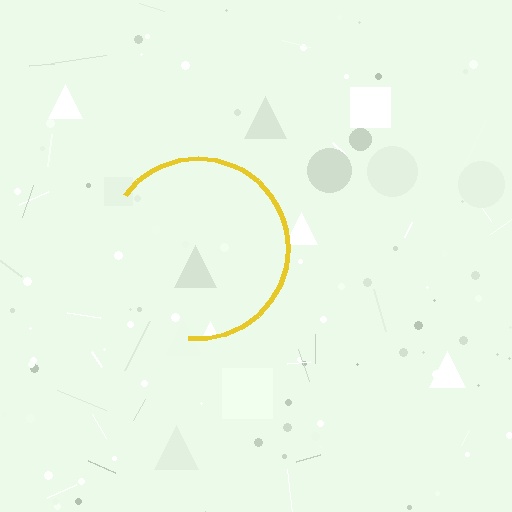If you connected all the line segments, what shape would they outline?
They would outline a circle.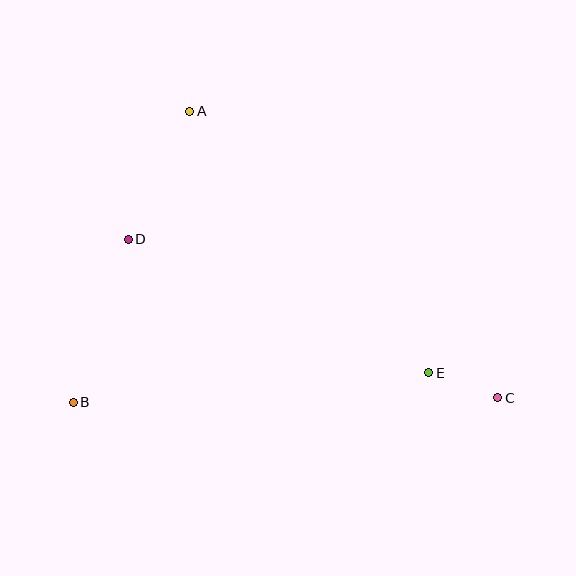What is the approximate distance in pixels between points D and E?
The distance between D and E is approximately 329 pixels.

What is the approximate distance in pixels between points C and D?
The distance between C and D is approximately 402 pixels.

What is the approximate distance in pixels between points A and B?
The distance between A and B is approximately 313 pixels.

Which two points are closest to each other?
Points C and E are closest to each other.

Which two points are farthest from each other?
Points B and C are farthest from each other.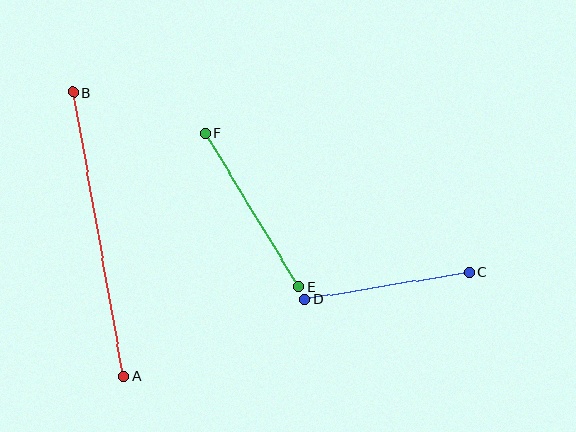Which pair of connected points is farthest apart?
Points A and B are farthest apart.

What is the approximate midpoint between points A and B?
The midpoint is at approximately (99, 234) pixels.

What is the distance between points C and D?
The distance is approximately 167 pixels.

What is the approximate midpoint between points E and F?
The midpoint is at approximately (252, 210) pixels.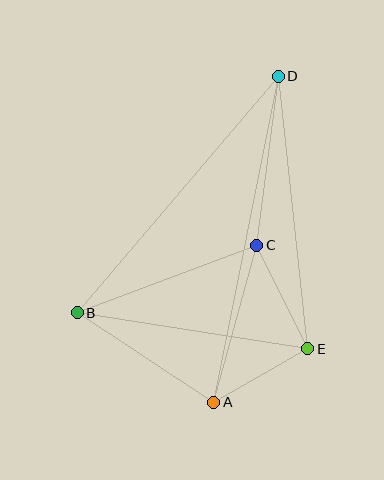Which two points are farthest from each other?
Points A and D are farthest from each other.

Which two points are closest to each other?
Points A and E are closest to each other.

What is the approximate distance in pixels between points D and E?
The distance between D and E is approximately 274 pixels.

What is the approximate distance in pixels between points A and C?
The distance between A and C is approximately 163 pixels.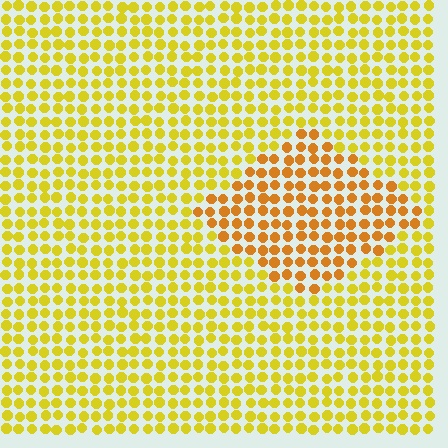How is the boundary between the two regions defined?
The boundary is defined purely by a slight shift in hue (about 26 degrees). Spacing, size, and orientation are identical on both sides.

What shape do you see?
I see a diamond.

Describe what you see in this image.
The image is filled with small yellow elements in a uniform arrangement. A diamond-shaped region is visible where the elements are tinted to a slightly different hue, forming a subtle color boundary.